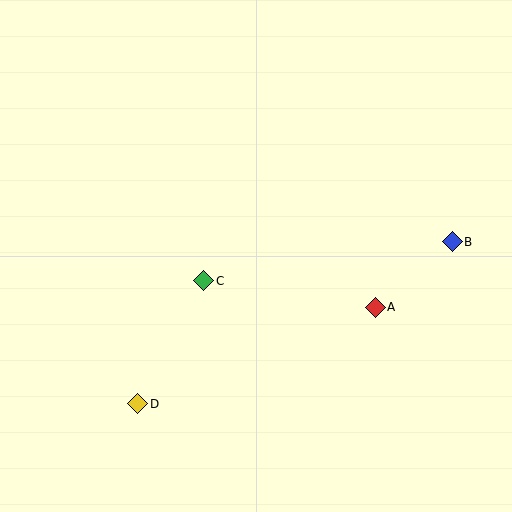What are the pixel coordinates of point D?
Point D is at (138, 404).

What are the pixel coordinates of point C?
Point C is at (204, 281).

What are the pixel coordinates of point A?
Point A is at (375, 307).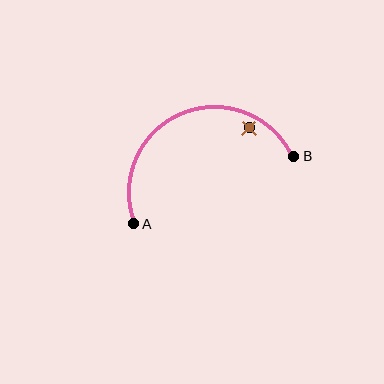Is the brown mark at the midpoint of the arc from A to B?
No — the brown mark does not lie on the arc at all. It sits slightly inside the curve.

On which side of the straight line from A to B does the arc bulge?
The arc bulges above the straight line connecting A and B.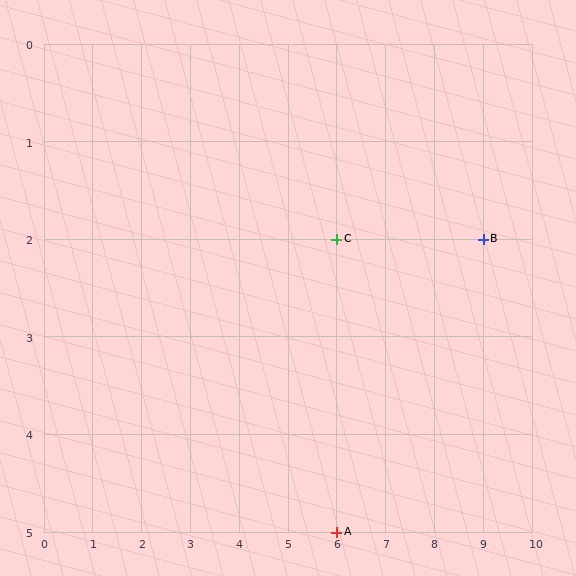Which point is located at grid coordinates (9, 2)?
Point B is at (9, 2).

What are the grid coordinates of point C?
Point C is at grid coordinates (6, 2).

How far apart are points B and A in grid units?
Points B and A are 3 columns and 3 rows apart (about 4.2 grid units diagonally).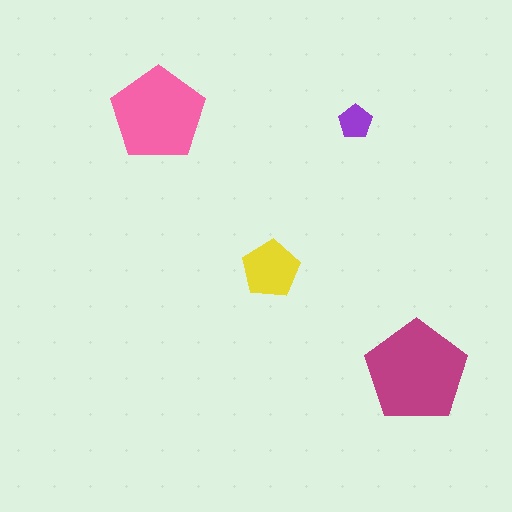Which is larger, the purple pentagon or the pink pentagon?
The pink one.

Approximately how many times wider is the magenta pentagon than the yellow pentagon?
About 2 times wider.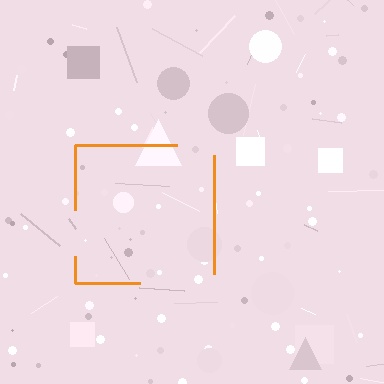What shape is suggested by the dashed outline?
The dashed outline suggests a square.